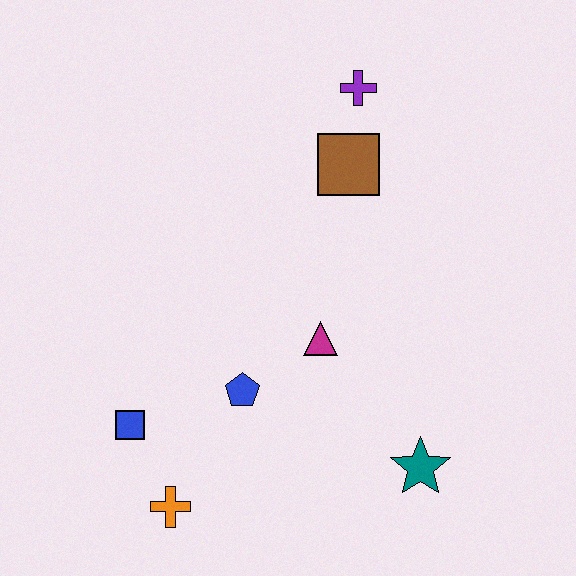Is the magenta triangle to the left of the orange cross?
No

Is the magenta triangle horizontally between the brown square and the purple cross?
No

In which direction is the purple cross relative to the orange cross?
The purple cross is above the orange cross.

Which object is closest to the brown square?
The purple cross is closest to the brown square.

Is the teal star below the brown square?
Yes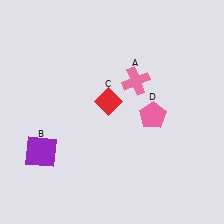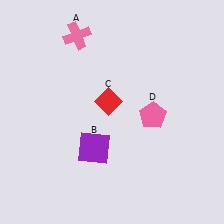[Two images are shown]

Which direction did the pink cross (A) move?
The pink cross (A) moved left.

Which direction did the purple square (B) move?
The purple square (B) moved right.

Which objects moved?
The objects that moved are: the pink cross (A), the purple square (B).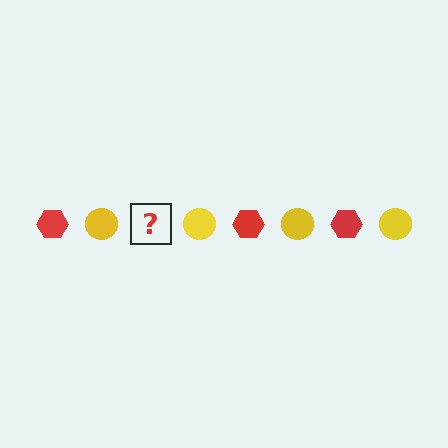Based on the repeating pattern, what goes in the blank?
The blank should be a red hexagon.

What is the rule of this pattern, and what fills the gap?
The rule is that the pattern alternates between red hexagon and yellow circle. The gap should be filled with a red hexagon.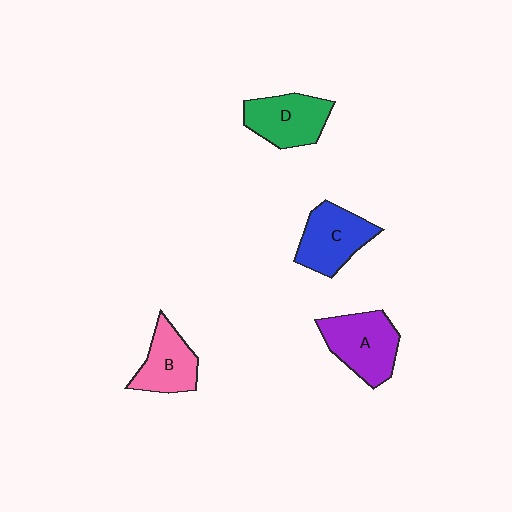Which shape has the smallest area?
Shape B (pink).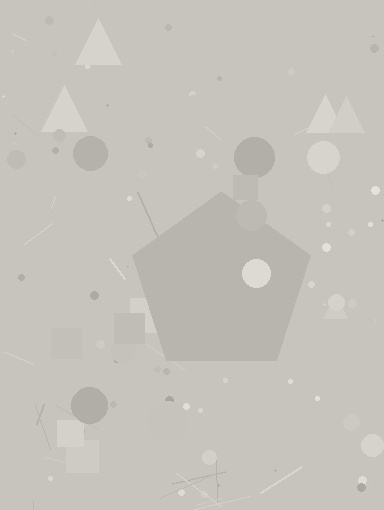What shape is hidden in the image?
A pentagon is hidden in the image.